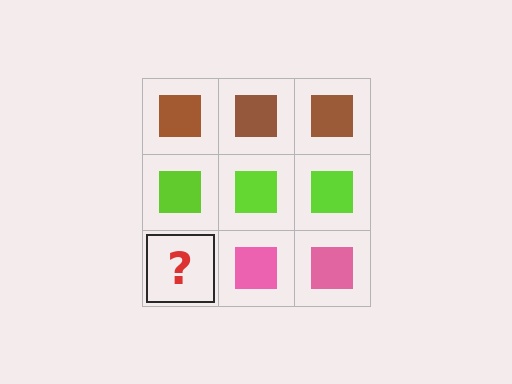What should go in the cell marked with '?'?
The missing cell should contain a pink square.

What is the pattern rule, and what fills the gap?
The rule is that each row has a consistent color. The gap should be filled with a pink square.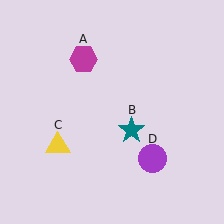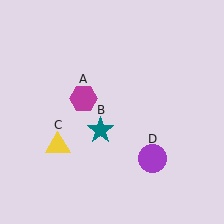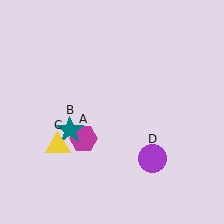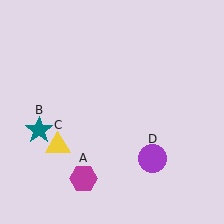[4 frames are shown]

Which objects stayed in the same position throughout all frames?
Yellow triangle (object C) and purple circle (object D) remained stationary.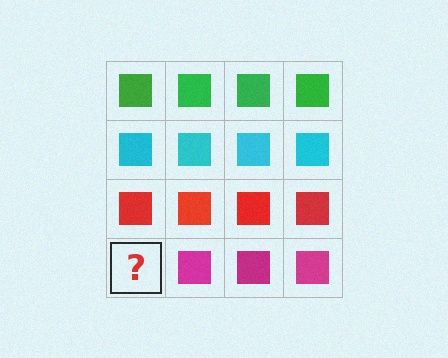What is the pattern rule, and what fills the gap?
The rule is that each row has a consistent color. The gap should be filled with a magenta square.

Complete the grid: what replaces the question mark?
The question mark should be replaced with a magenta square.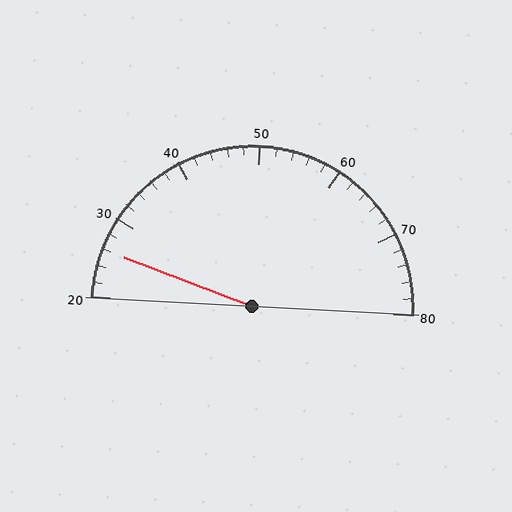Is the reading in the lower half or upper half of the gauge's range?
The reading is in the lower half of the range (20 to 80).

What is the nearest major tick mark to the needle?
The nearest major tick mark is 30.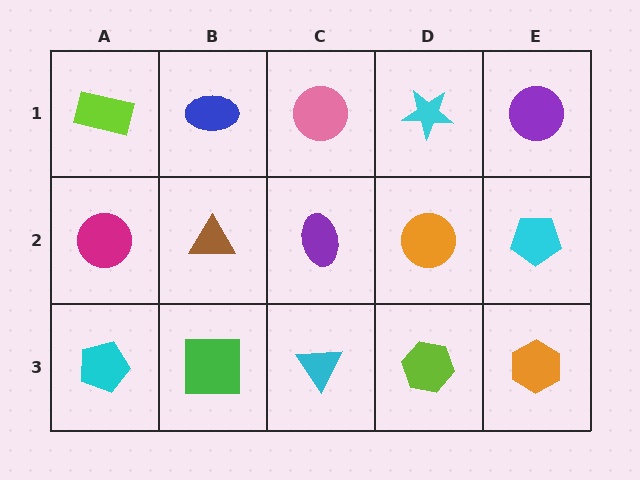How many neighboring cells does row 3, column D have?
3.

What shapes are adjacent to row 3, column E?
A cyan pentagon (row 2, column E), a lime hexagon (row 3, column D).